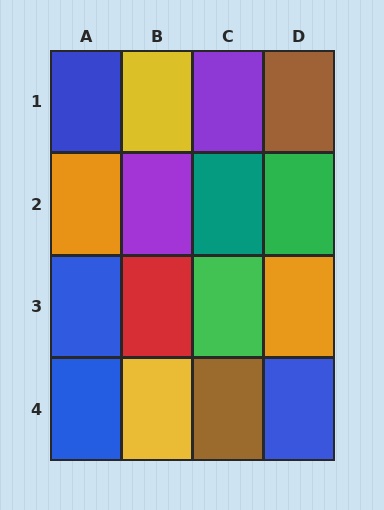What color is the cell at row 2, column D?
Green.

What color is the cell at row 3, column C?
Green.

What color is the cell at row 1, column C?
Purple.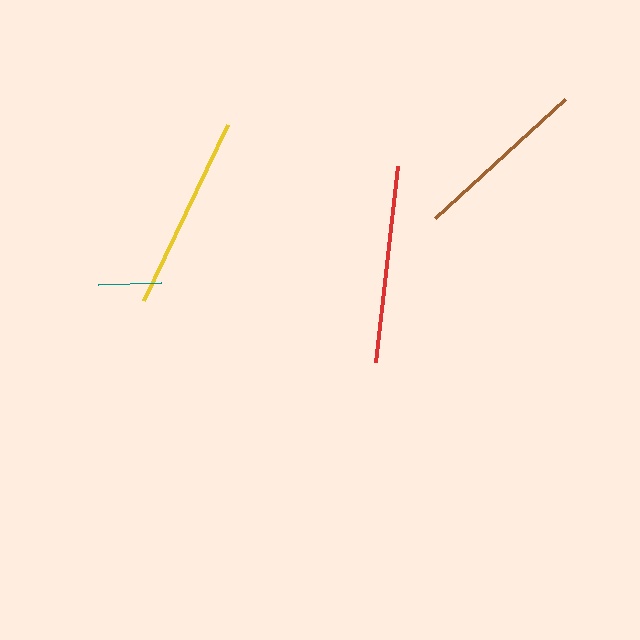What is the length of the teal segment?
The teal segment is approximately 63 pixels long.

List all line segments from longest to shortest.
From longest to shortest: red, yellow, brown, teal.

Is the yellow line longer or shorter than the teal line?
The yellow line is longer than the teal line.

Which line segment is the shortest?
The teal line is the shortest at approximately 63 pixels.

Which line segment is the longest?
The red line is the longest at approximately 197 pixels.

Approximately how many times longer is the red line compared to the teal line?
The red line is approximately 3.1 times the length of the teal line.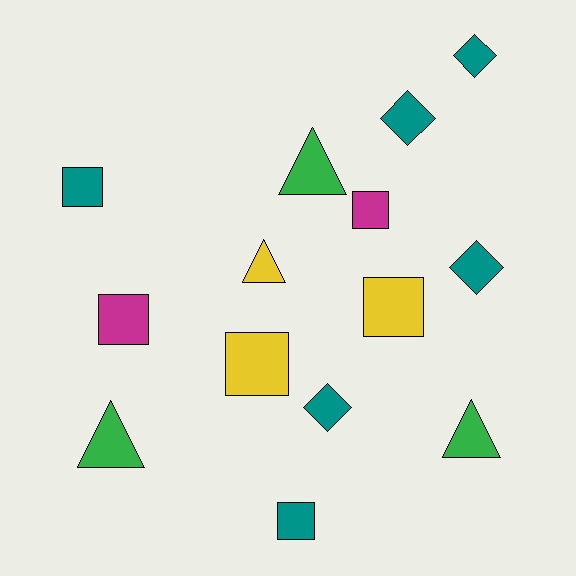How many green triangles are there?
There are 3 green triangles.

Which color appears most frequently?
Teal, with 6 objects.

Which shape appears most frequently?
Square, with 6 objects.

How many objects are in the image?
There are 14 objects.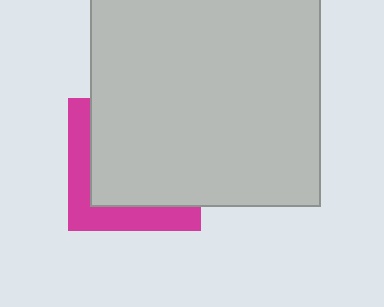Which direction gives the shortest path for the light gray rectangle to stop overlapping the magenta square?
Moving toward the upper-right gives the shortest separation.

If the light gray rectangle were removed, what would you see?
You would see the complete magenta square.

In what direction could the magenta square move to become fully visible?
The magenta square could move toward the lower-left. That would shift it out from behind the light gray rectangle entirely.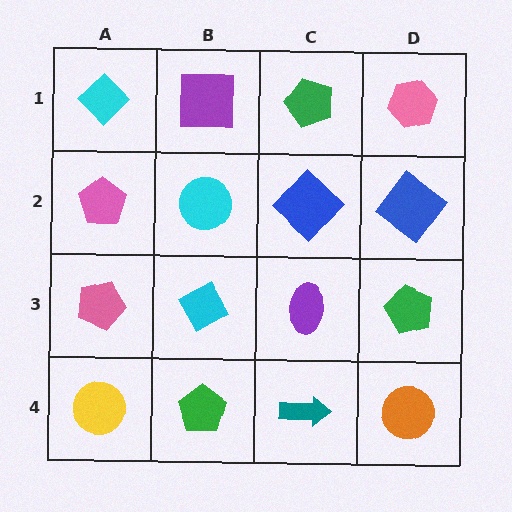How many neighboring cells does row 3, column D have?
3.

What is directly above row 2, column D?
A pink hexagon.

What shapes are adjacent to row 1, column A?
A pink pentagon (row 2, column A), a purple square (row 1, column B).